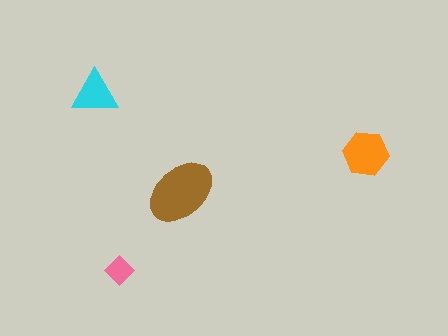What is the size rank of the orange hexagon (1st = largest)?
2nd.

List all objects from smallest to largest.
The pink diamond, the cyan triangle, the orange hexagon, the brown ellipse.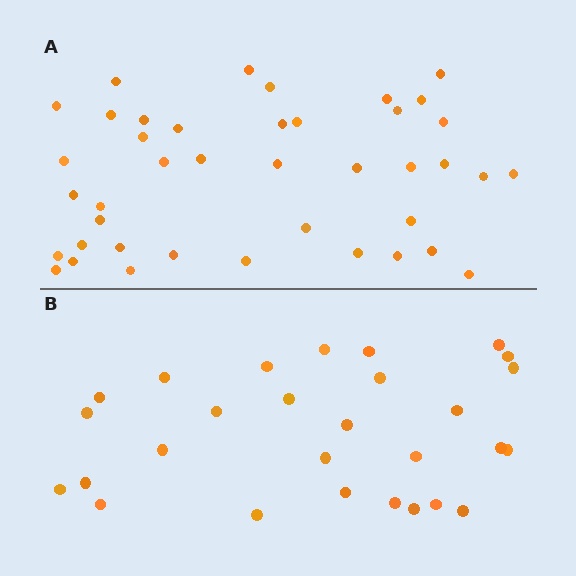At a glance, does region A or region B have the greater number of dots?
Region A (the top region) has more dots.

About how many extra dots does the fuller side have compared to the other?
Region A has approximately 15 more dots than region B.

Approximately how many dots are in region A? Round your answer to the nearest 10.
About 40 dots. (The exact count is 41, which rounds to 40.)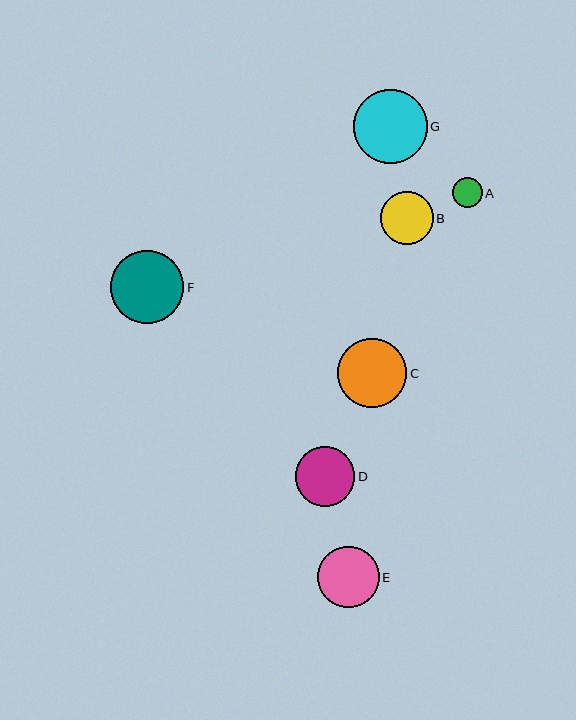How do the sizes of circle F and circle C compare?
Circle F and circle C are approximately the same size.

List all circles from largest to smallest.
From largest to smallest: G, F, C, E, D, B, A.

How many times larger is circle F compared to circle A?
Circle F is approximately 2.5 times the size of circle A.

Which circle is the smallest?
Circle A is the smallest with a size of approximately 30 pixels.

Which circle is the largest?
Circle G is the largest with a size of approximately 74 pixels.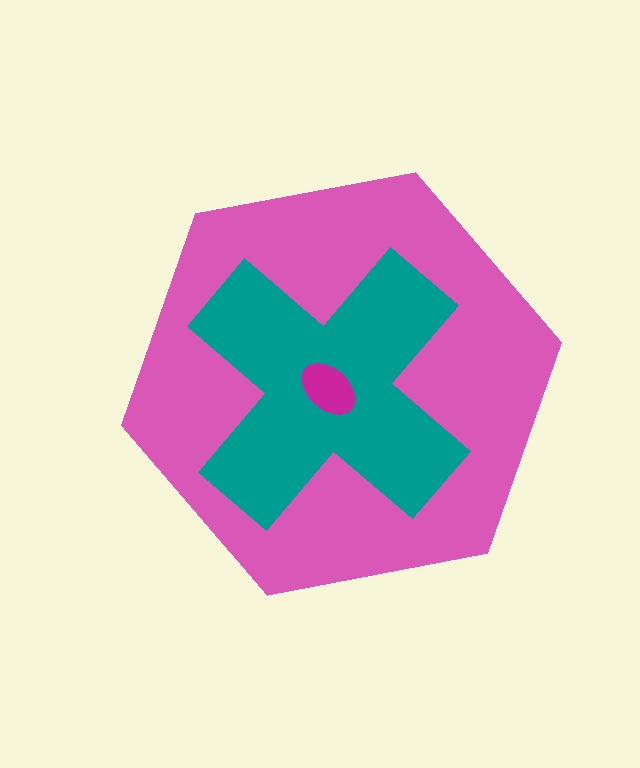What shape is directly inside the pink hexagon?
The teal cross.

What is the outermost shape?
The pink hexagon.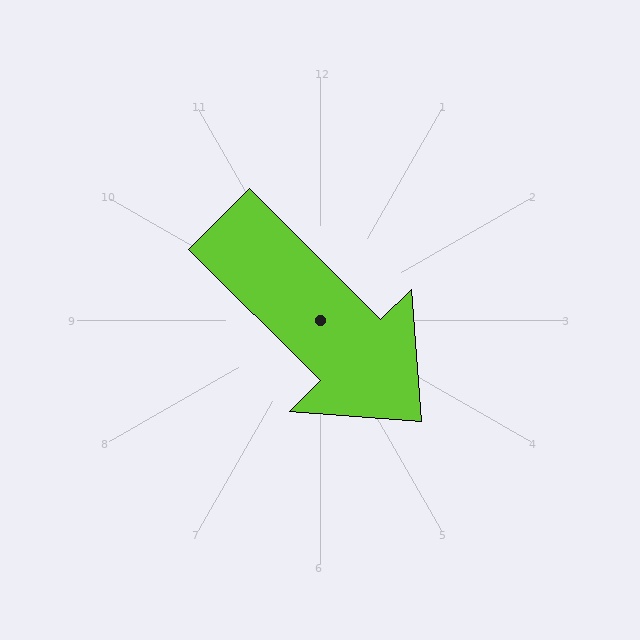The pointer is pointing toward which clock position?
Roughly 4 o'clock.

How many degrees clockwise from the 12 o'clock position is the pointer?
Approximately 135 degrees.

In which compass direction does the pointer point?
Southeast.